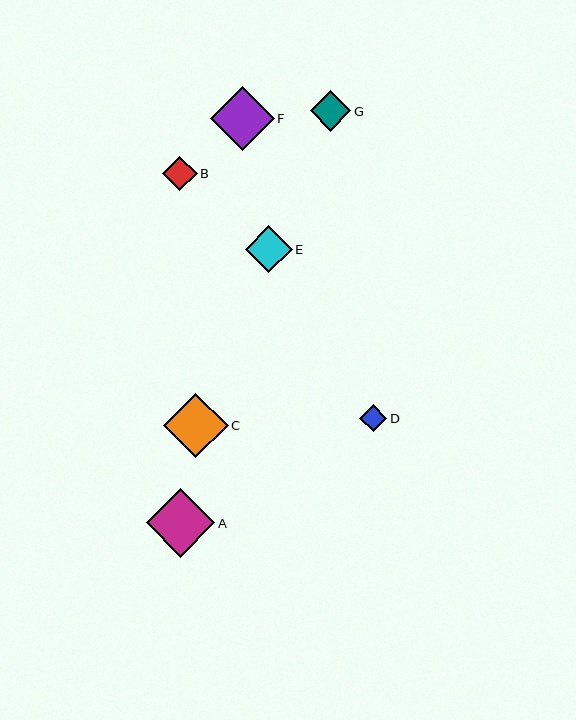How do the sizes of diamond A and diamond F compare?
Diamond A and diamond F are approximately the same size.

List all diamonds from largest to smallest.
From largest to smallest: A, C, F, E, G, B, D.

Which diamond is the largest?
Diamond A is the largest with a size of approximately 69 pixels.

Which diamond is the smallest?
Diamond D is the smallest with a size of approximately 27 pixels.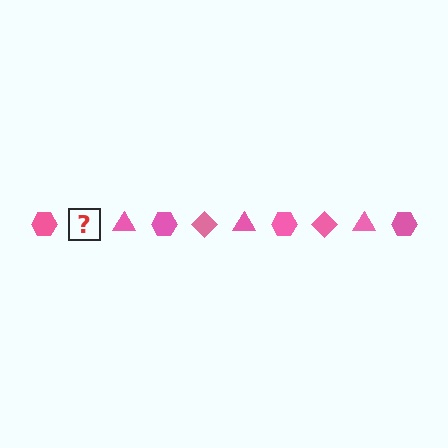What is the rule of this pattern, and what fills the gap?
The rule is that the pattern cycles through hexagon, diamond, triangle shapes in pink. The gap should be filled with a pink diamond.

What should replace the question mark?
The question mark should be replaced with a pink diamond.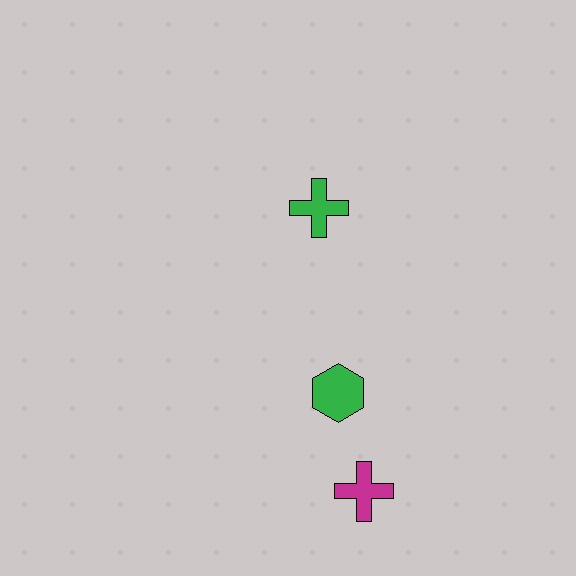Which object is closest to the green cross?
The green hexagon is closest to the green cross.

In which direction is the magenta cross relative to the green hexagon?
The magenta cross is below the green hexagon.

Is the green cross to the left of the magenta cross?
Yes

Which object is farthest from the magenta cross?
The green cross is farthest from the magenta cross.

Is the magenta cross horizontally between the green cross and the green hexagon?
No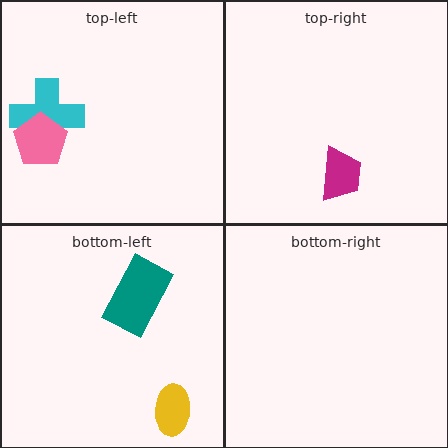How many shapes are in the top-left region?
2.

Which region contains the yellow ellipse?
The bottom-left region.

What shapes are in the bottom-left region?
The teal rectangle, the yellow ellipse.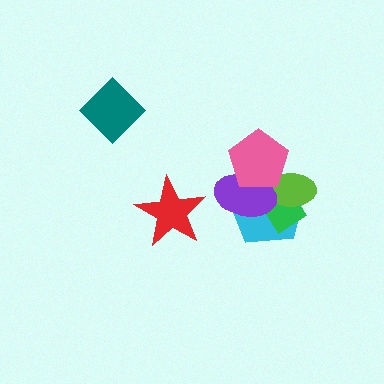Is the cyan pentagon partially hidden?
Yes, it is partially covered by another shape.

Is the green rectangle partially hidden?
Yes, it is partially covered by another shape.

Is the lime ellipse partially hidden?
Yes, it is partially covered by another shape.